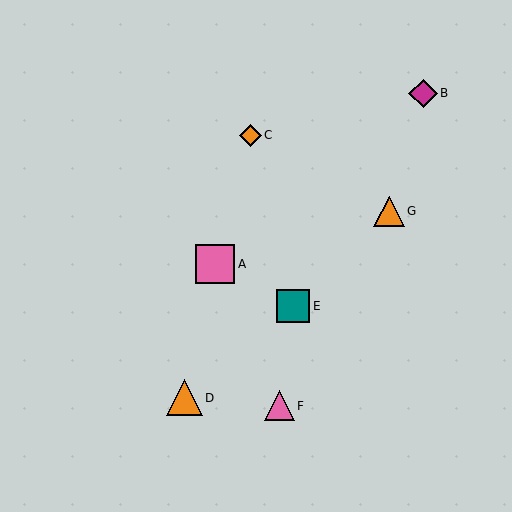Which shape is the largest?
The pink square (labeled A) is the largest.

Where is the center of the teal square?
The center of the teal square is at (293, 306).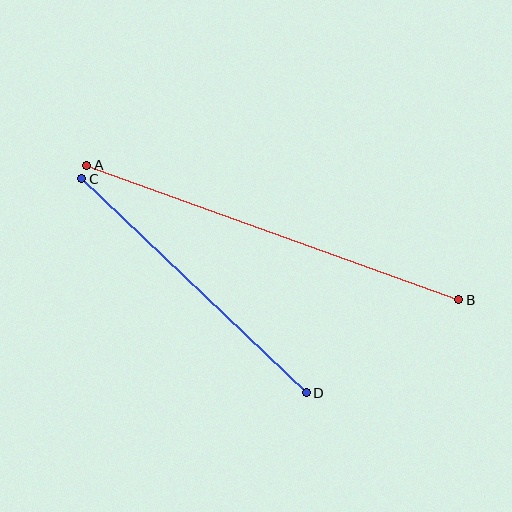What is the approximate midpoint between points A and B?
The midpoint is at approximately (273, 233) pixels.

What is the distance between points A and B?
The distance is approximately 396 pixels.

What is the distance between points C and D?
The distance is approximately 310 pixels.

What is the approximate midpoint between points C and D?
The midpoint is at approximately (194, 286) pixels.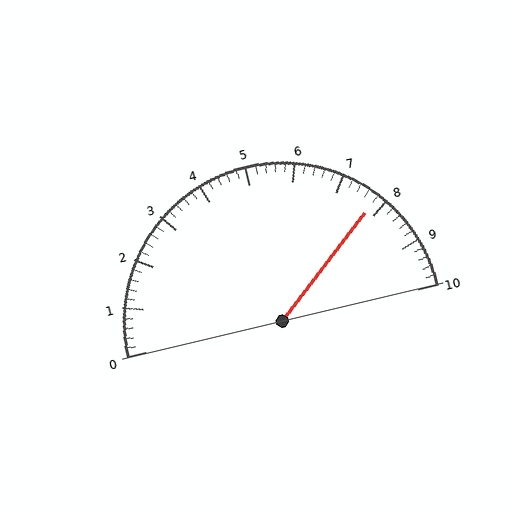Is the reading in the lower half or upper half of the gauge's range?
The reading is in the upper half of the range (0 to 10).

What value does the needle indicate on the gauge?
The needle indicates approximately 7.8.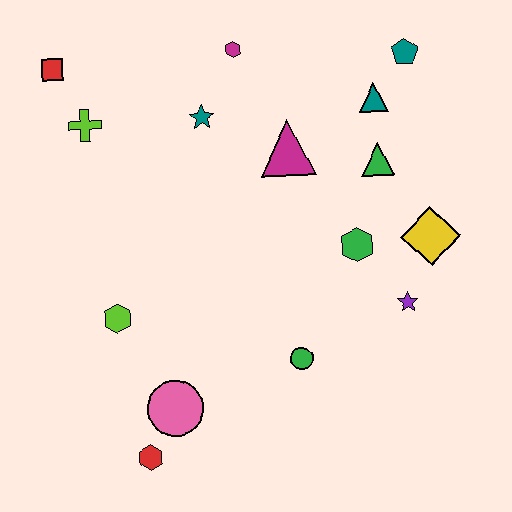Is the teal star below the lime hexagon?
No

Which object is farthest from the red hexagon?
The teal pentagon is farthest from the red hexagon.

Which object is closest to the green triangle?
The teal triangle is closest to the green triangle.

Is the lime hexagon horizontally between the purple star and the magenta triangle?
No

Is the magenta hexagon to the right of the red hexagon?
Yes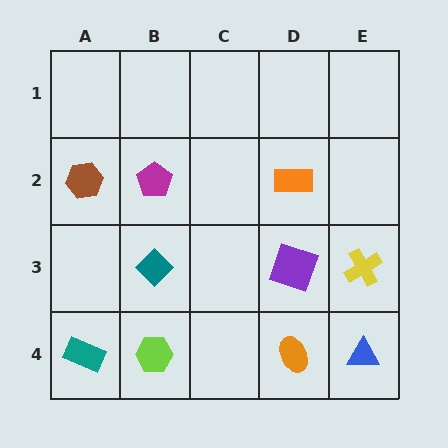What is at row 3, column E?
A yellow cross.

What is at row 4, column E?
A blue triangle.